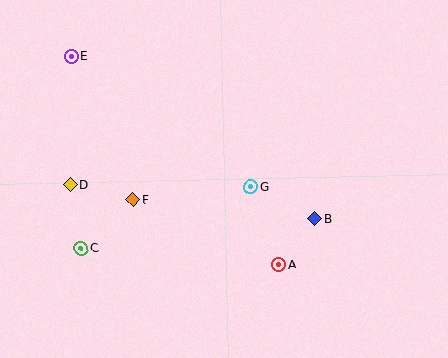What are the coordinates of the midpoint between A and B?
The midpoint between A and B is at (297, 242).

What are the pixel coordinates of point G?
Point G is at (251, 187).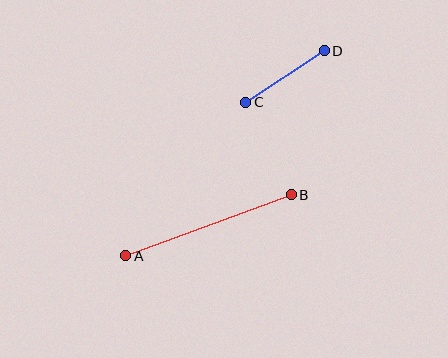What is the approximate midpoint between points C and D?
The midpoint is at approximately (285, 77) pixels.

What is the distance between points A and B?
The distance is approximately 177 pixels.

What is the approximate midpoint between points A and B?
The midpoint is at approximately (208, 225) pixels.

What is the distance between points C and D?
The distance is approximately 94 pixels.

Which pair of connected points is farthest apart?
Points A and B are farthest apart.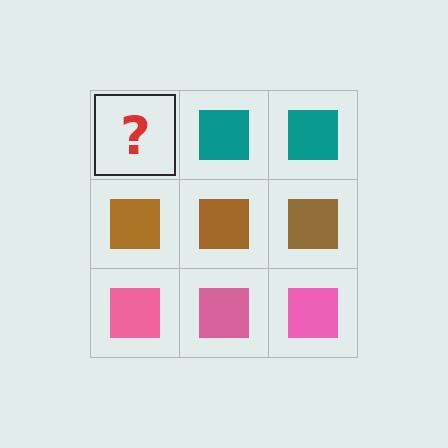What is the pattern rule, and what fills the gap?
The rule is that each row has a consistent color. The gap should be filled with a teal square.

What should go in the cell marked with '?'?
The missing cell should contain a teal square.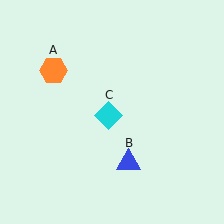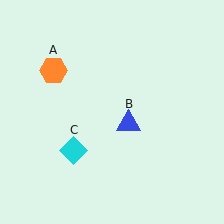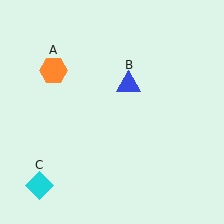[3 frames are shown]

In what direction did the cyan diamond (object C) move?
The cyan diamond (object C) moved down and to the left.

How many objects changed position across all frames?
2 objects changed position: blue triangle (object B), cyan diamond (object C).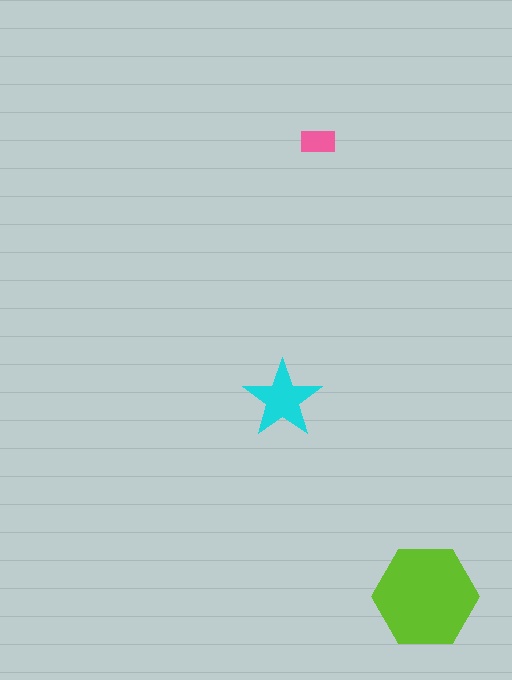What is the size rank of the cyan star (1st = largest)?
2nd.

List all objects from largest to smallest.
The lime hexagon, the cyan star, the pink rectangle.